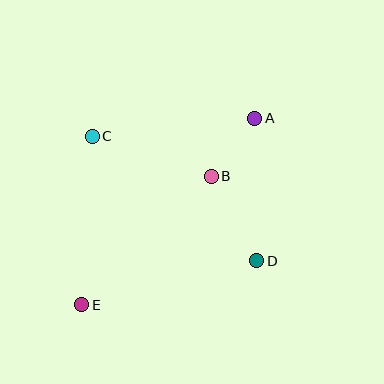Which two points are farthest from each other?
Points A and E are farthest from each other.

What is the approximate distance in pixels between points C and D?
The distance between C and D is approximately 206 pixels.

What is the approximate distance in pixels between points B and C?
The distance between B and C is approximately 126 pixels.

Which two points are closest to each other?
Points A and B are closest to each other.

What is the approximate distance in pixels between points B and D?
The distance between B and D is approximately 96 pixels.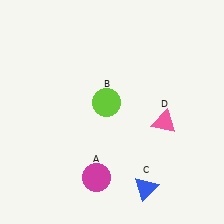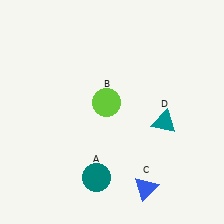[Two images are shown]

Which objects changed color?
A changed from magenta to teal. D changed from pink to teal.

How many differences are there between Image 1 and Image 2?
There are 2 differences between the two images.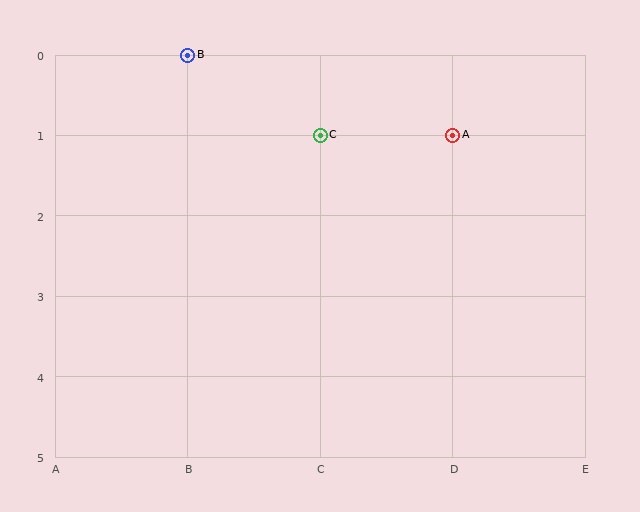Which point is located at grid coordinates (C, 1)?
Point C is at (C, 1).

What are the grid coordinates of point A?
Point A is at grid coordinates (D, 1).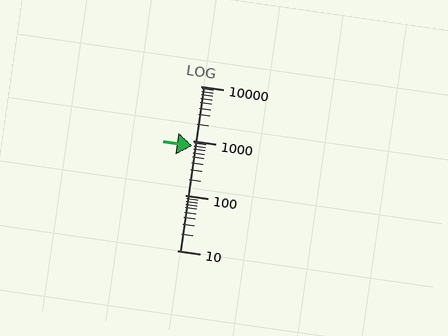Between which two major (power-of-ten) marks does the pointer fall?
The pointer is between 100 and 1000.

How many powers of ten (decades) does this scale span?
The scale spans 3 decades, from 10 to 10000.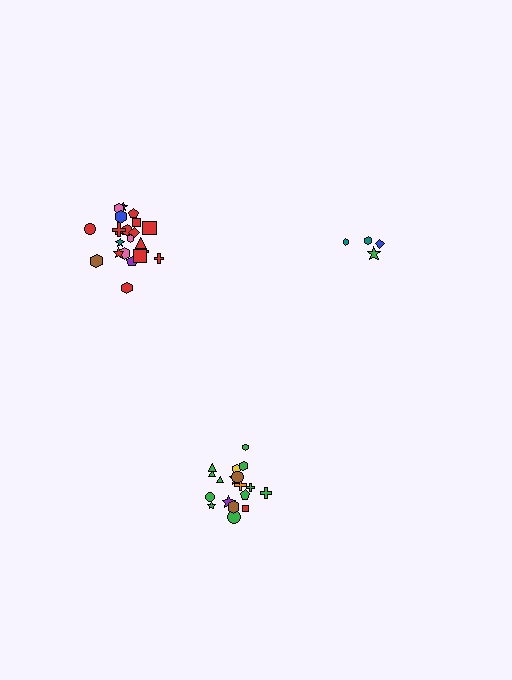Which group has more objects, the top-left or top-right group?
The top-left group.